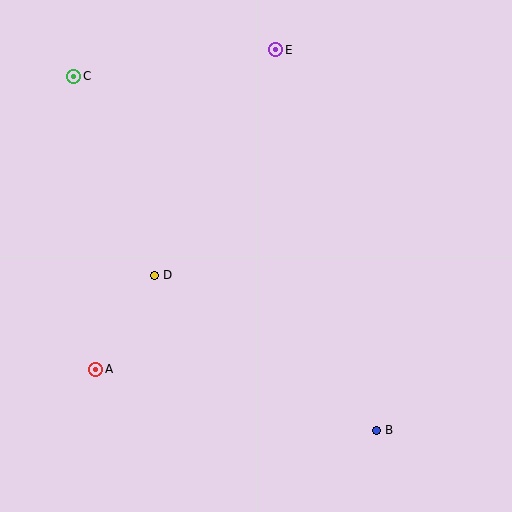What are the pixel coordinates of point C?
Point C is at (74, 76).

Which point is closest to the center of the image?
Point D at (154, 275) is closest to the center.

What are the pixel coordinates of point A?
Point A is at (96, 369).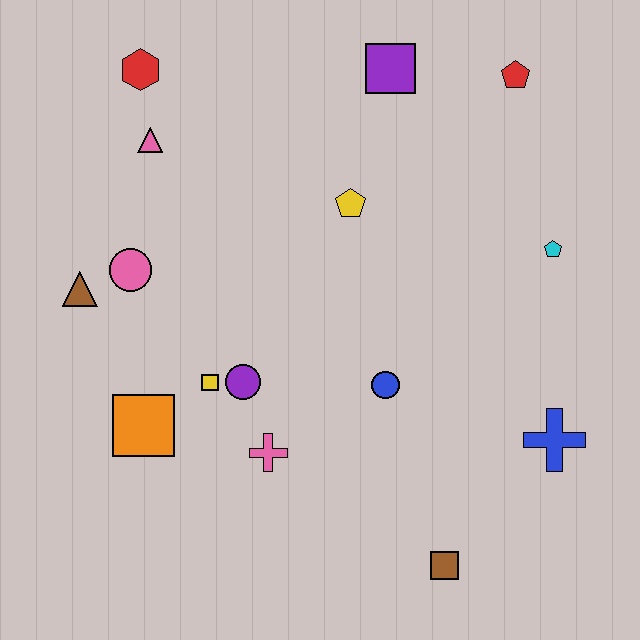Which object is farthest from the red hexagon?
The brown square is farthest from the red hexagon.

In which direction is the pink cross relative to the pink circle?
The pink cross is below the pink circle.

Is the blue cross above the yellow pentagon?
No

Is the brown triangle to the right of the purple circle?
No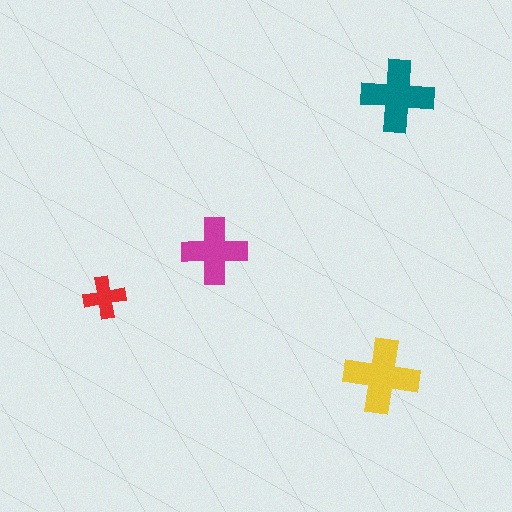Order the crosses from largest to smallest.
the yellow one, the teal one, the magenta one, the red one.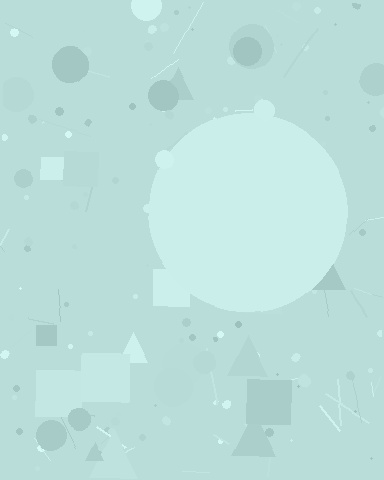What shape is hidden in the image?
A circle is hidden in the image.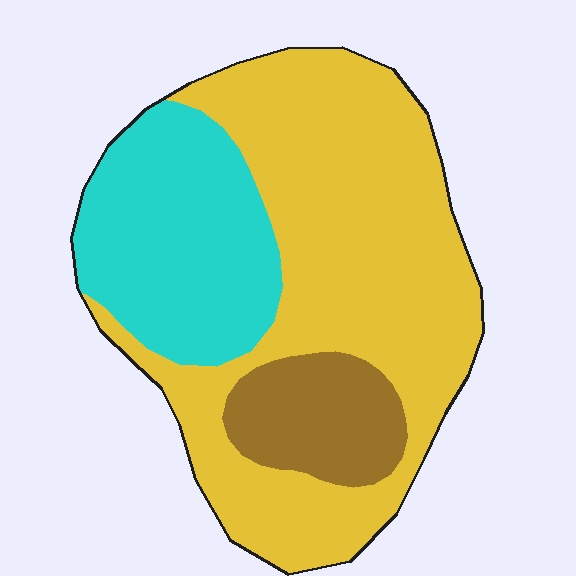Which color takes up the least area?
Brown, at roughly 15%.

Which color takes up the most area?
Yellow, at roughly 60%.